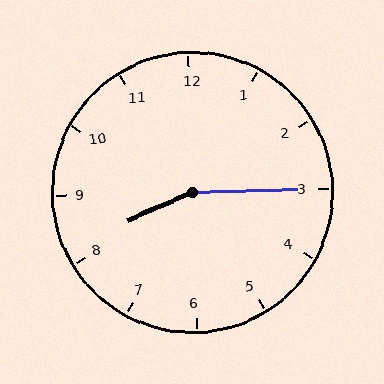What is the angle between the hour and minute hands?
Approximately 158 degrees.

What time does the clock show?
8:15.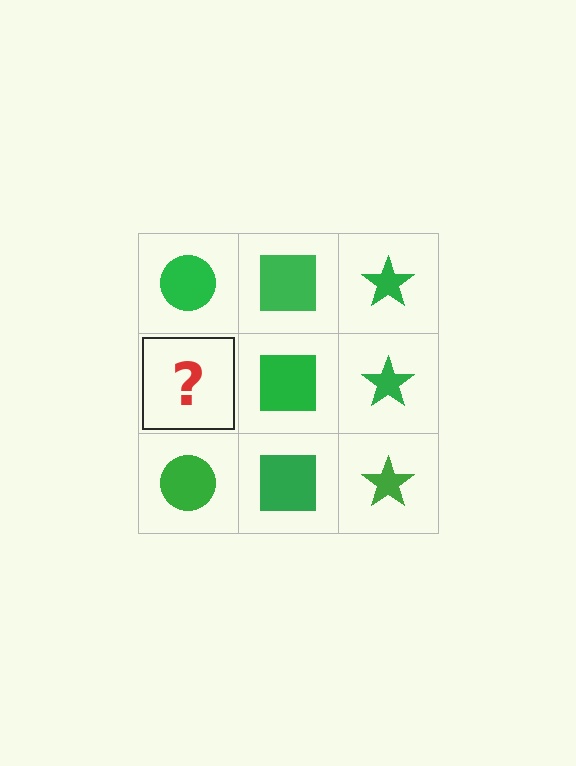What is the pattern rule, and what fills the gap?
The rule is that each column has a consistent shape. The gap should be filled with a green circle.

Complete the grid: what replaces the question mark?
The question mark should be replaced with a green circle.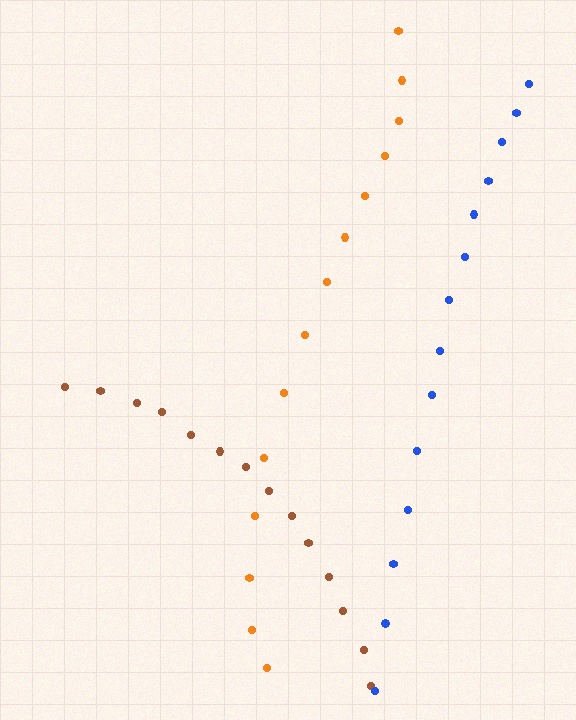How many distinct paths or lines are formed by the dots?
There are 3 distinct paths.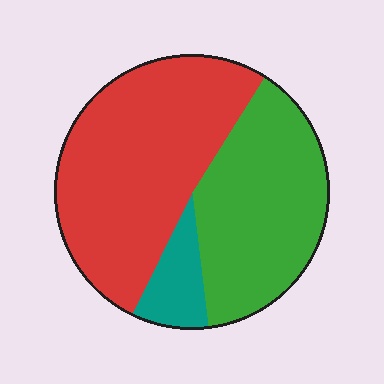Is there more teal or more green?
Green.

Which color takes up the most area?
Red, at roughly 50%.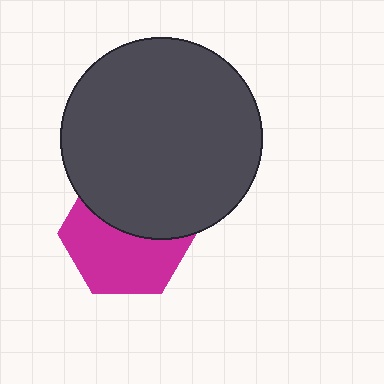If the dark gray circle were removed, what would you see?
You would see the complete magenta hexagon.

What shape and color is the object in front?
The object in front is a dark gray circle.